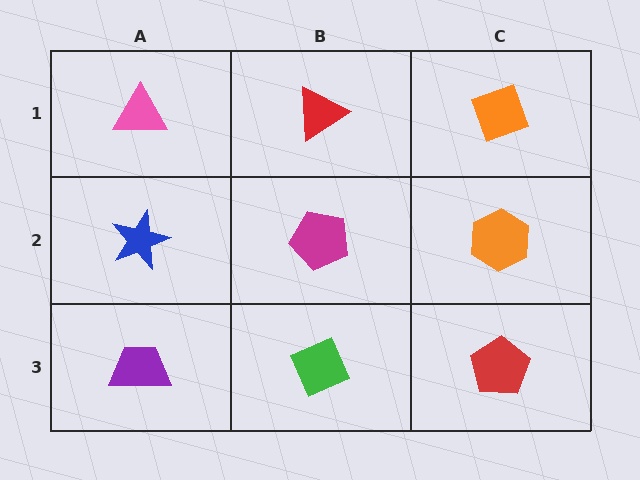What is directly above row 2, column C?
An orange diamond.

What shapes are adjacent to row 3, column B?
A magenta pentagon (row 2, column B), a purple trapezoid (row 3, column A), a red pentagon (row 3, column C).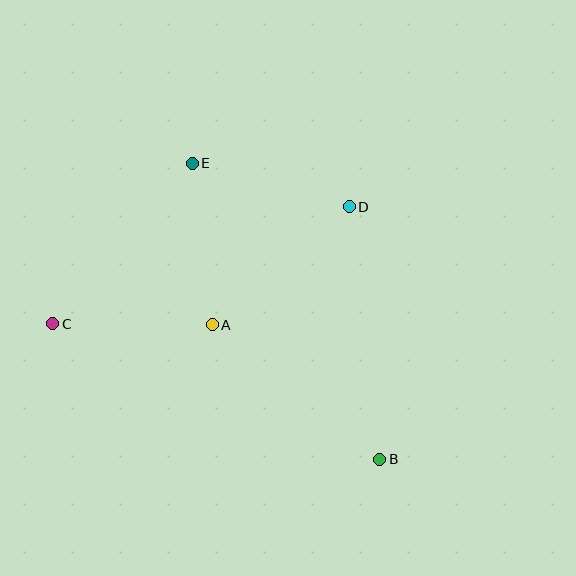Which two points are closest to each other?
Points A and C are closest to each other.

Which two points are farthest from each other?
Points B and C are farthest from each other.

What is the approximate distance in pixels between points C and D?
The distance between C and D is approximately 319 pixels.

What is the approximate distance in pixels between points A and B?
The distance between A and B is approximately 215 pixels.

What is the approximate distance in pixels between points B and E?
The distance between B and E is approximately 351 pixels.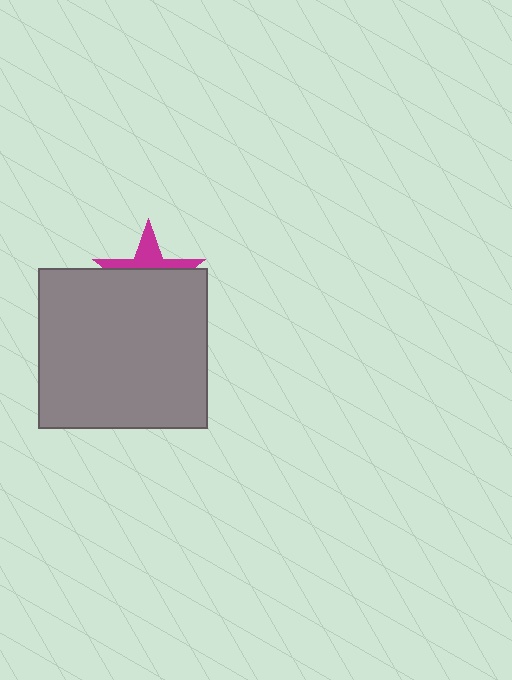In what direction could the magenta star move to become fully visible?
The magenta star could move up. That would shift it out from behind the gray rectangle entirely.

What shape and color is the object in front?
The object in front is a gray rectangle.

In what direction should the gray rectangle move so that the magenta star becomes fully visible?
The gray rectangle should move down. That is the shortest direction to clear the overlap and leave the magenta star fully visible.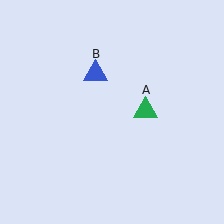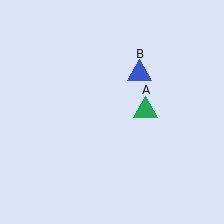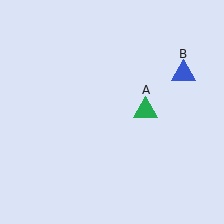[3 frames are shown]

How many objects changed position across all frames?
1 object changed position: blue triangle (object B).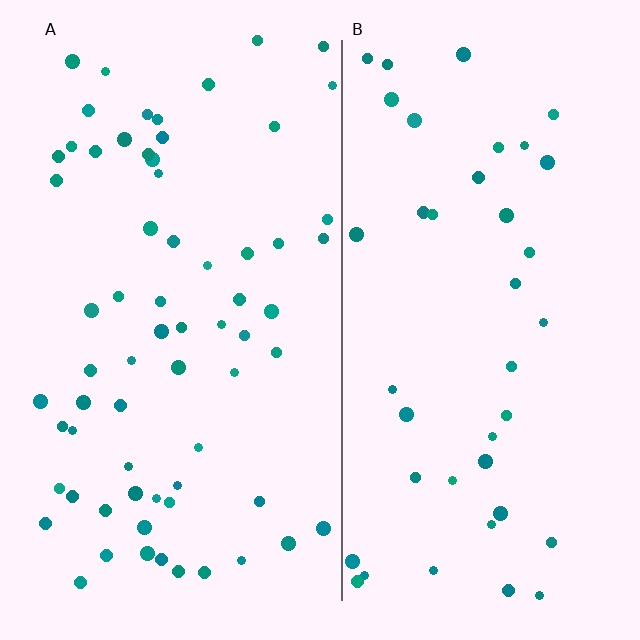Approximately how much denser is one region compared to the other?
Approximately 1.7× — region A over region B.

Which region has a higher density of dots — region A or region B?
A (the left).